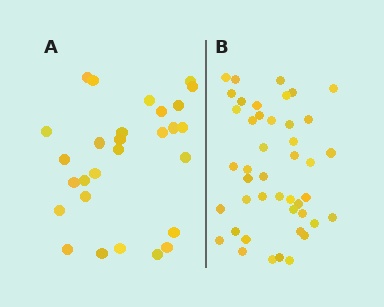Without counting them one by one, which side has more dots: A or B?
Region B (the right region) has more dots.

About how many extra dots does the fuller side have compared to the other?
Region B has approximately 15 more dots than region A.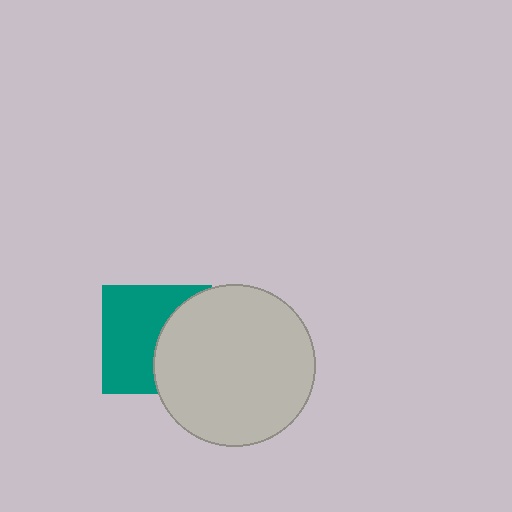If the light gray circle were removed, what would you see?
You would see the complete teal square.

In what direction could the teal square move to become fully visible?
The teal square could move left. That would shift it out from behind the light gray circle entirely.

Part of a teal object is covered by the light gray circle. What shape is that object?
It is a square.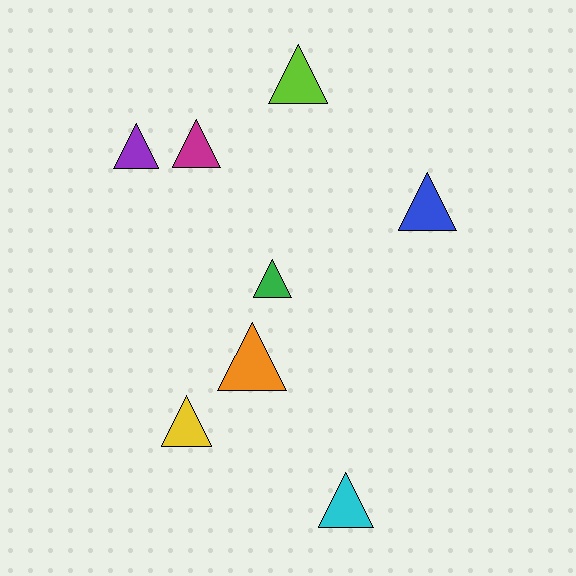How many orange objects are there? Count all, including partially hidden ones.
There is 1 orange object.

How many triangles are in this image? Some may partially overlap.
There are 8 triangles.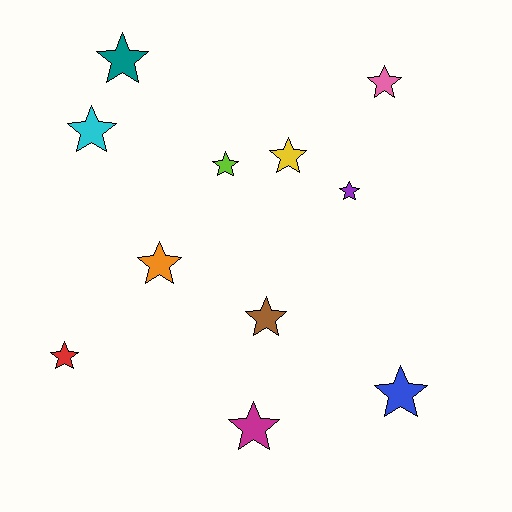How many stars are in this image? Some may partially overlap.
There are 11 stars.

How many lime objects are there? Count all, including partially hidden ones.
There is 1 lime object.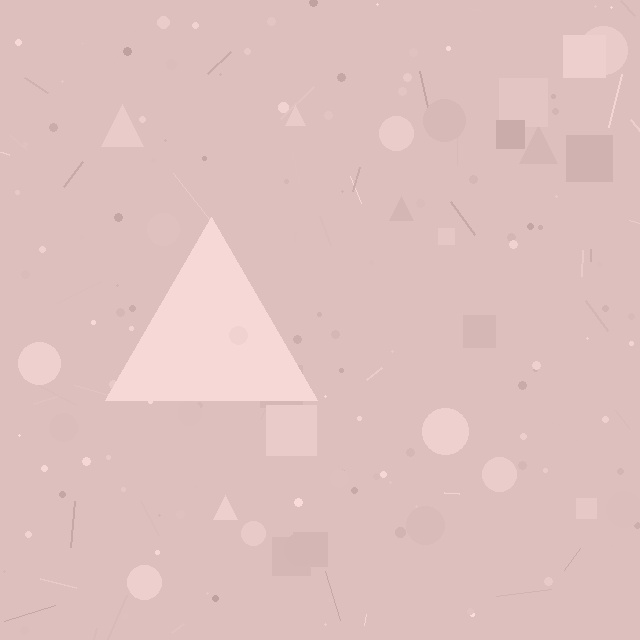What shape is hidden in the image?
A triangle is hidden in the image.